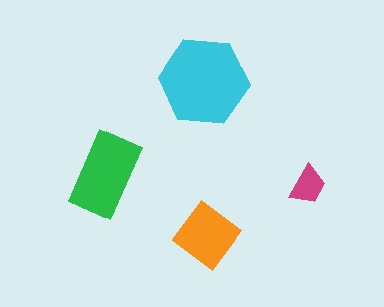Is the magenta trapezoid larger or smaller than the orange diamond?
Smaller.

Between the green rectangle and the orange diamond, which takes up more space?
The green rectangle.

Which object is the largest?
The cyan hexagon.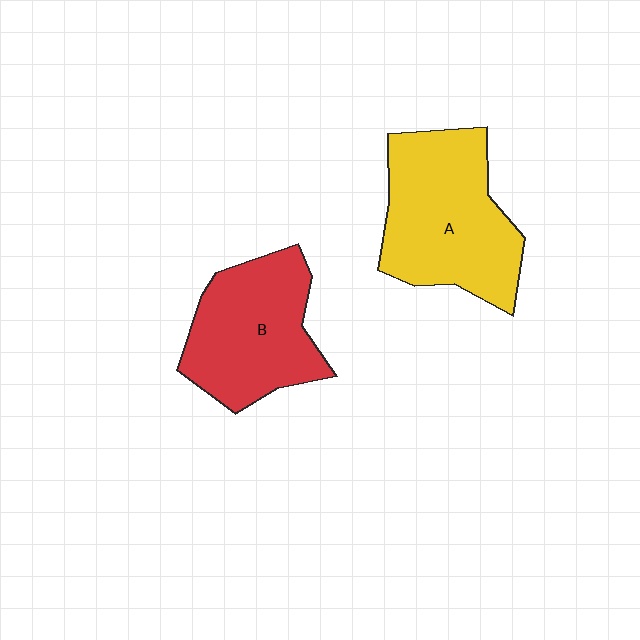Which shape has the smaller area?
Shape B (red).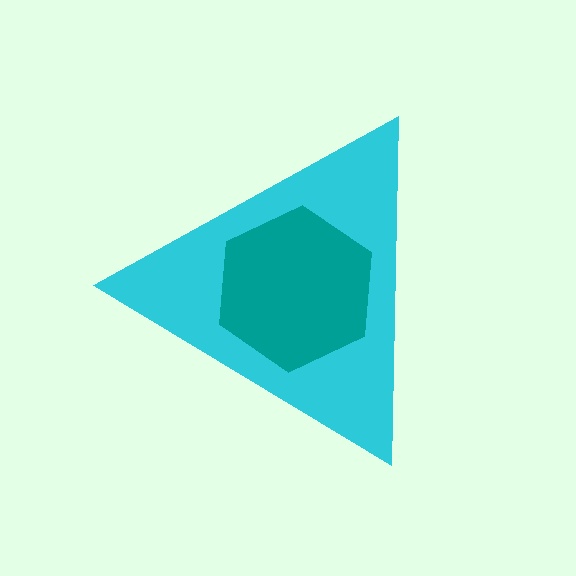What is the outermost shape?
The cyan triangle.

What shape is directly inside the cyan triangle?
The teal hexagon.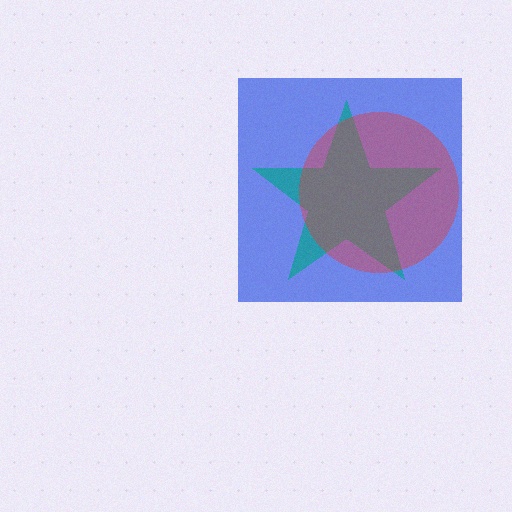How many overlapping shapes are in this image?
There are 3 overlapping shapes in the image.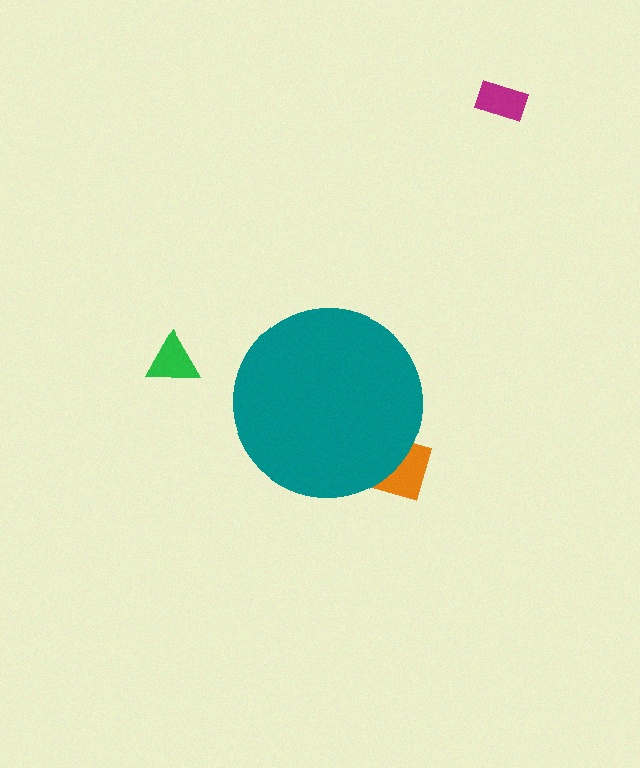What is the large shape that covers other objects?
A teal circle.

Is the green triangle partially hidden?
No, the green triangle is fully visible.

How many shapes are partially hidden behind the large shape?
1 shape is partially hidden.